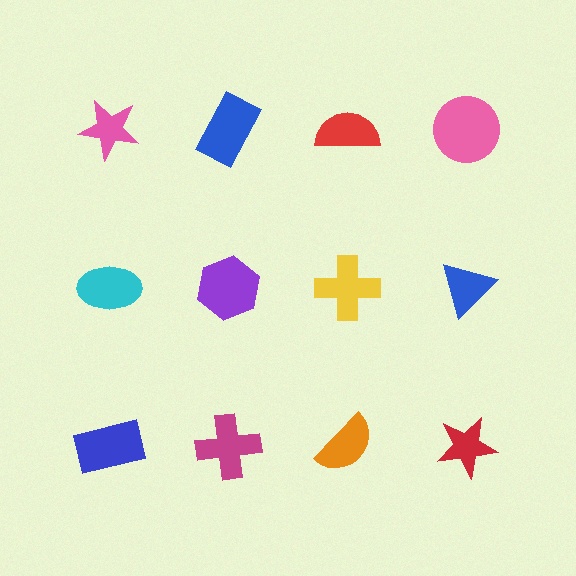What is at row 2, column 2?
A purple hexagon.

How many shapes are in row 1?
4 shapes.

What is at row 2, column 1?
A cyan ellipse.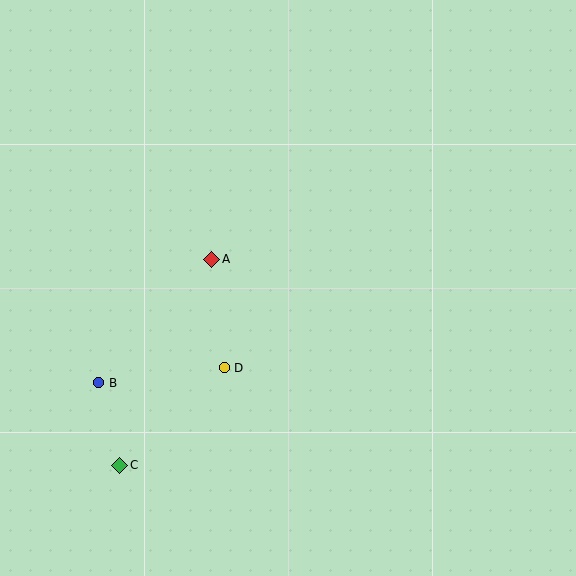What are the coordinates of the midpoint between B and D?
The midpoint between B and D is at (161, 375).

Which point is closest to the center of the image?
Point A at (212, 259) is closest to the center.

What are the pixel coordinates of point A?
Point A is at (212, 259).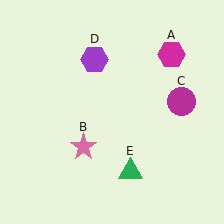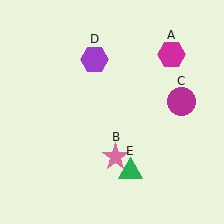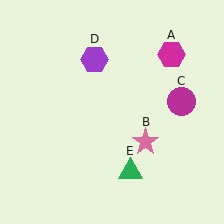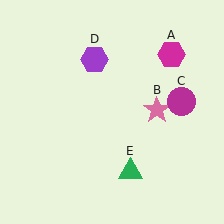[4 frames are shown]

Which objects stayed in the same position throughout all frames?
Magenta hexagon (object A) and magenta circle (object C) and purple hexagon (object D) and green triangle (object E) remained stationary.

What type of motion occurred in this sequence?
The pink star (object B) rotated counterclockwise around the center of the scene.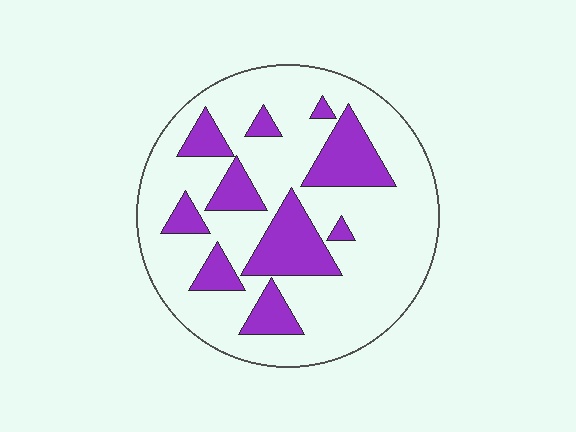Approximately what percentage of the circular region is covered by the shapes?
Approximately 25%.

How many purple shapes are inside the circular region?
10.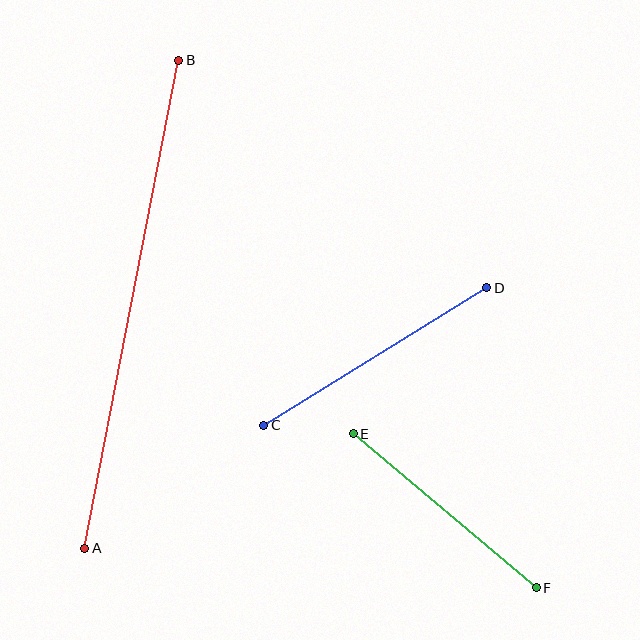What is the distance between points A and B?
The distance is approximately 497 pixels.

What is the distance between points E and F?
The distance is approximately 239 pixels.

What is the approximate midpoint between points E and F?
The midpoint is at approximately (445, 511) pixels.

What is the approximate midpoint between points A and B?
The midpoint is at approximately (132, 304) pixels.